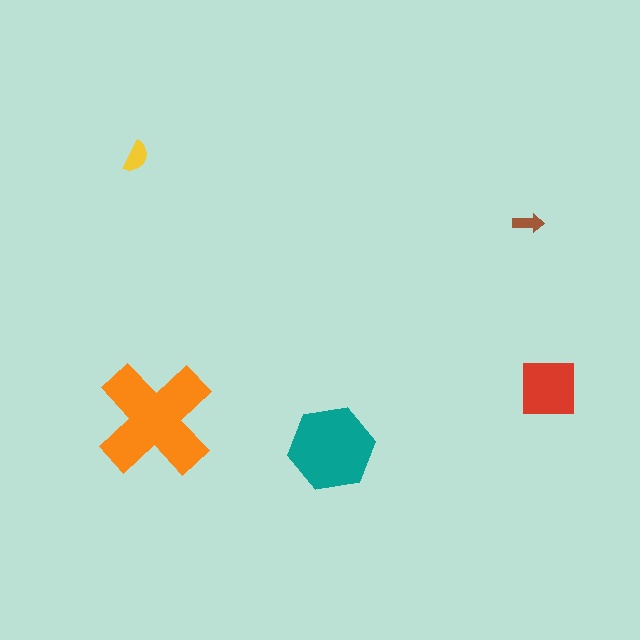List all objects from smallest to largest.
The brown arrow, the yellow semicircle, the red square, the teal hexagon, the orange cross.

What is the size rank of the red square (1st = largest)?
3rd.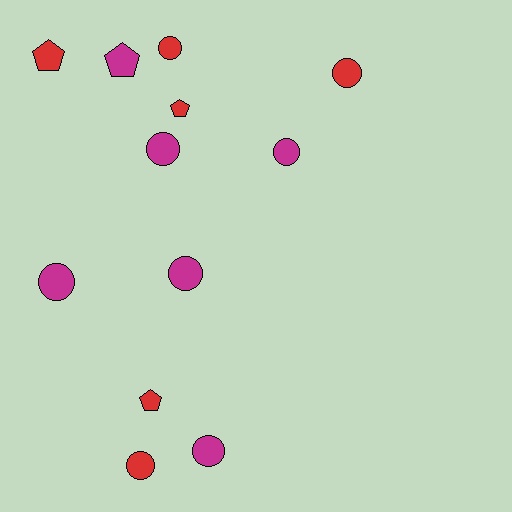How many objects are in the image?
There are 12 objects.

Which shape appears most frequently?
Circle, with 8 objects.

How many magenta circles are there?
There are 5 magenta circles.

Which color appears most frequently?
Magenta, with 6 objects.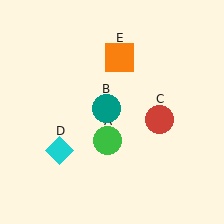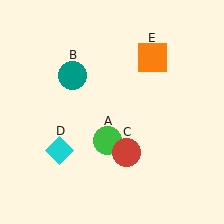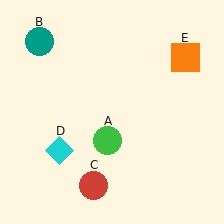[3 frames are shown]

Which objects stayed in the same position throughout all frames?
Green circle (object A) and cyan diamond (object D) remained stationary.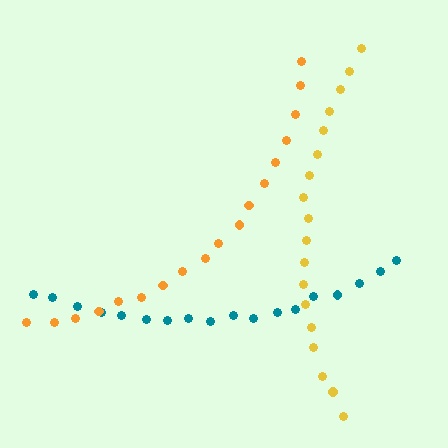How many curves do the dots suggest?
There are 3 distinct paths.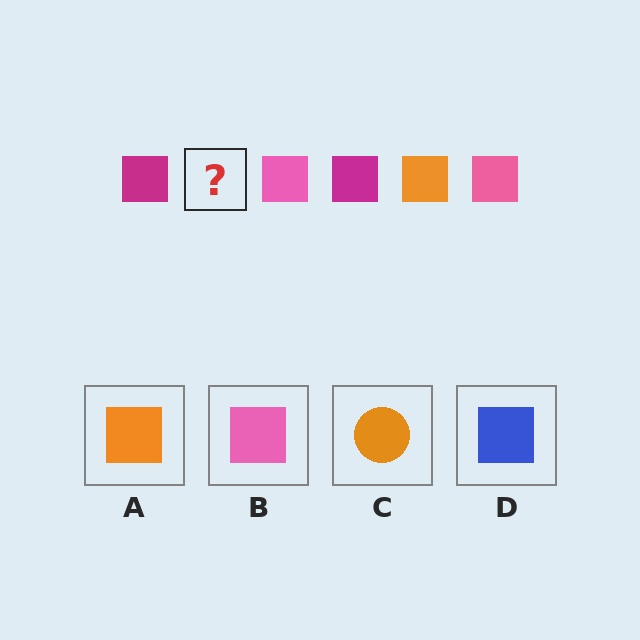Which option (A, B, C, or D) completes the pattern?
A.